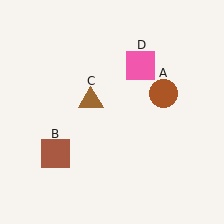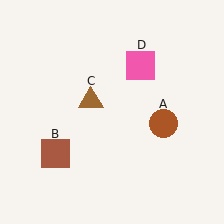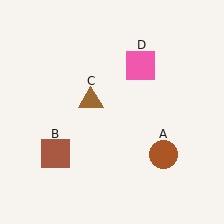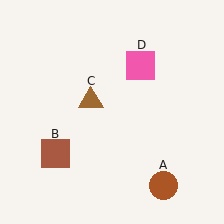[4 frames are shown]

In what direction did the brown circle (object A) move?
The brown circle (object A) moved down.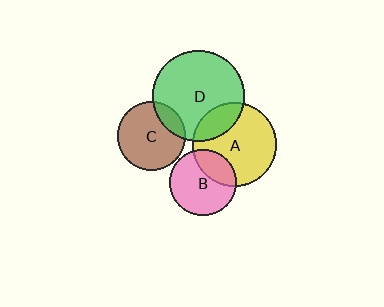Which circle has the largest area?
Circle D (green).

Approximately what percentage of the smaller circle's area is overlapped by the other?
Approximately 30%.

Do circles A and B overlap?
Yes.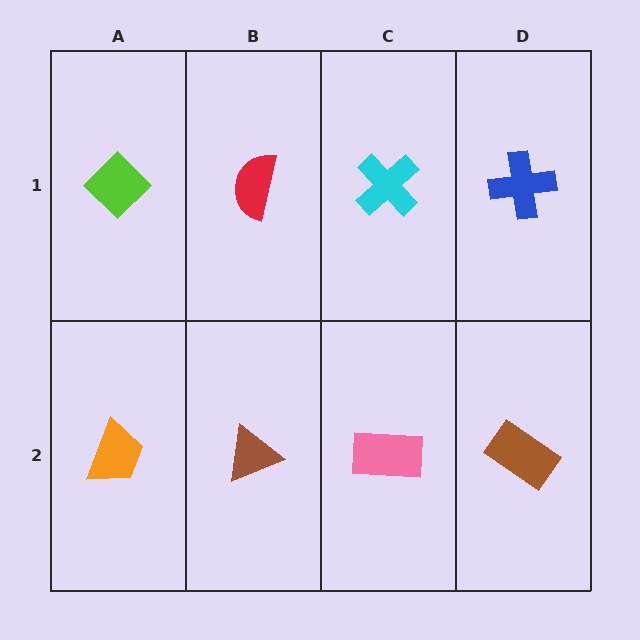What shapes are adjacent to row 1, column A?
An orange trapezoid (row 2, column A), a red semicircle (row 1, column B).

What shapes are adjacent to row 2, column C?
A cyan cross (row 1, column C), a brown triangle (row 2, column B), a brown rectangle (row 2, column D).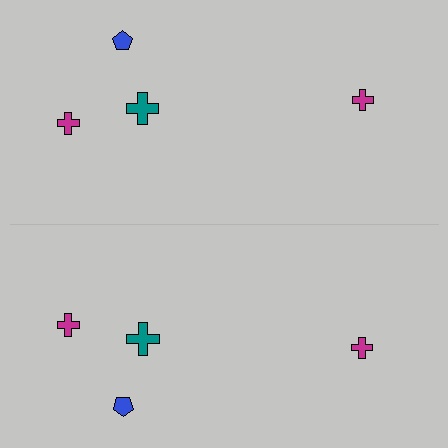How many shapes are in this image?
There are 8 shapes in this image.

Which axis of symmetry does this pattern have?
The pattern has a horizontal axis of symmetry running through the center of the image.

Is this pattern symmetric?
Yes, this pattern has bilateral (reflection) symmetry.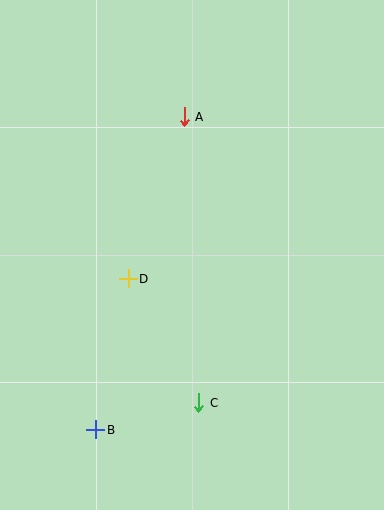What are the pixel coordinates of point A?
Point A is at (184, 117).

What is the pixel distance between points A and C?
The distance between A and C is 286 pixels.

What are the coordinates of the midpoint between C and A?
The midpoint between C and A is at (192, 260).